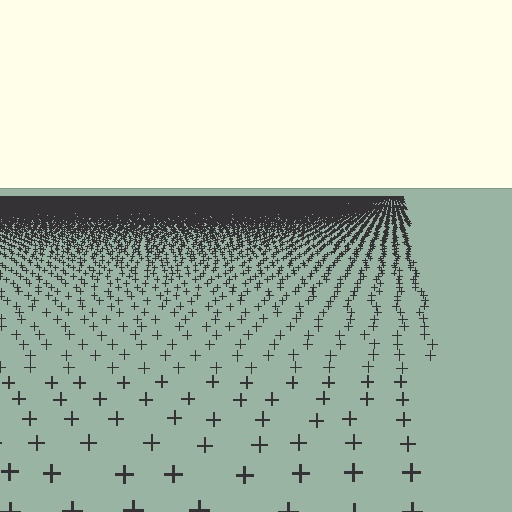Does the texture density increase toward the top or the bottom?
Density increases toward the top.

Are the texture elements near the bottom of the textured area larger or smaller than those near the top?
Larger. Near the bottom, elements are closer to the viewer and appear at a bigger on-screen size.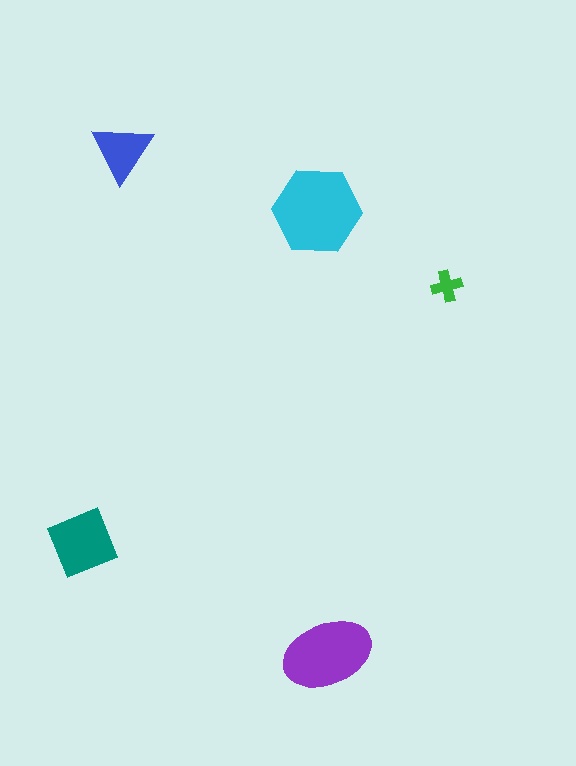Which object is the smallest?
The green cross.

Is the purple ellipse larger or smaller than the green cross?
Larger.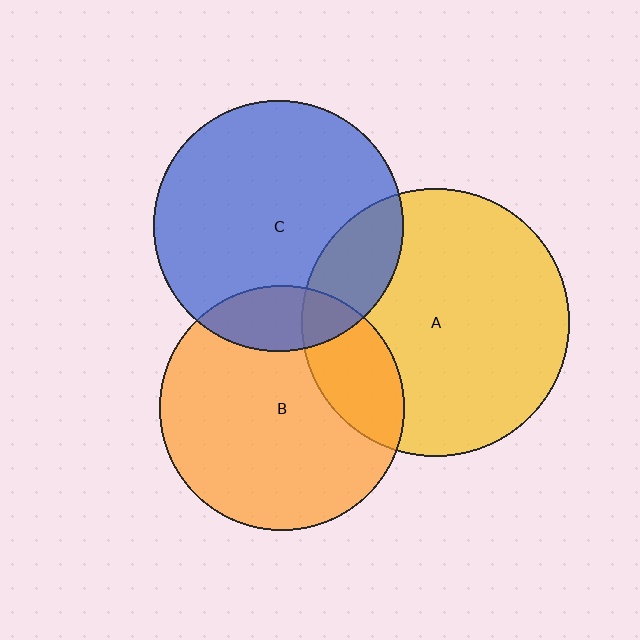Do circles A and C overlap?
Yes.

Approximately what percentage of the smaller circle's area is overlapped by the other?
Approximately 20%.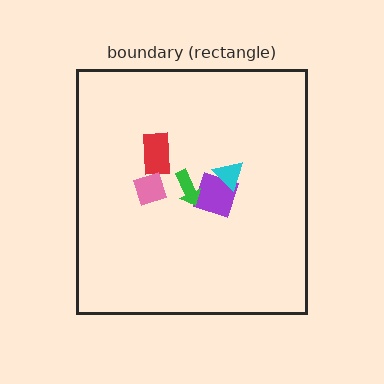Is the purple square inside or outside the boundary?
Inside.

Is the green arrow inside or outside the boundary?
Inside.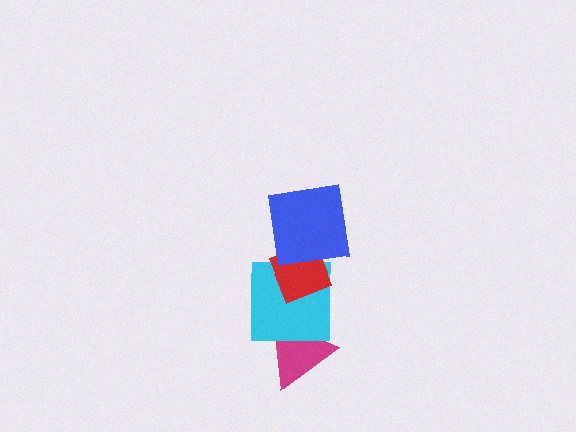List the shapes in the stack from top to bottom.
From top to bottom: the blue square, the red diamond, the cyan square, the magenta triangle.